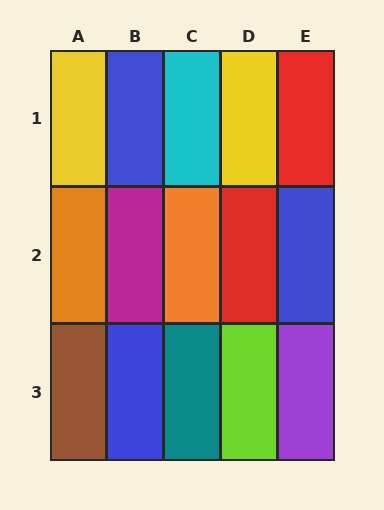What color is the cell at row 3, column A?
Brown.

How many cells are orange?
2 cells are orange.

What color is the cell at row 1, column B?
Blue.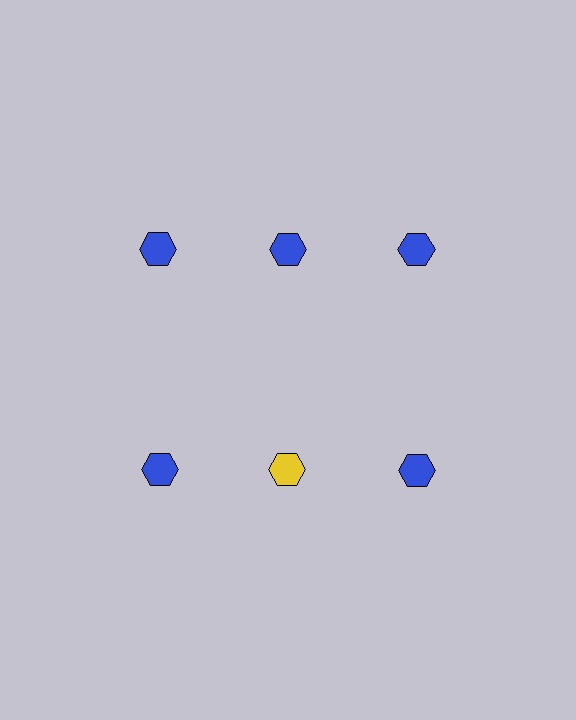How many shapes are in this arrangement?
There are 6 shapes arranged in a grid pattern.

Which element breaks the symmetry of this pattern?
The yellow hexagon in the second row, second from left column breaks the symmetry. All other shapes are blue hexagons.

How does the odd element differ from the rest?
It has a different color: yellow instead of blue.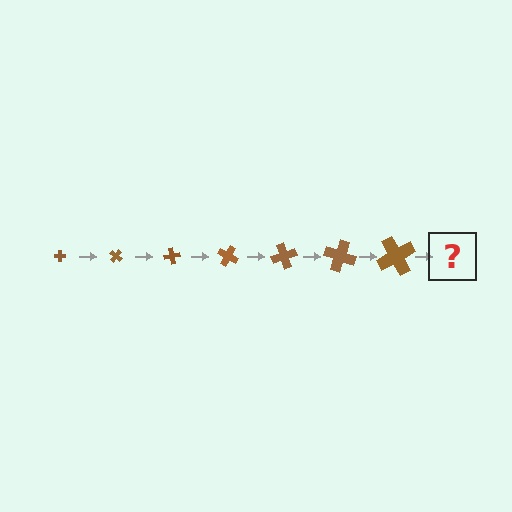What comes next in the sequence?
The next element should be a cross, larger than the previous one and rotated 280 degrees from the start.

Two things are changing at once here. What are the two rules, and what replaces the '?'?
The two rules are that the cross grows larger each step and it rotates 40 degrees each step. The '?' should be a cross, larger than the previous one and rotated 280 degrees from the start.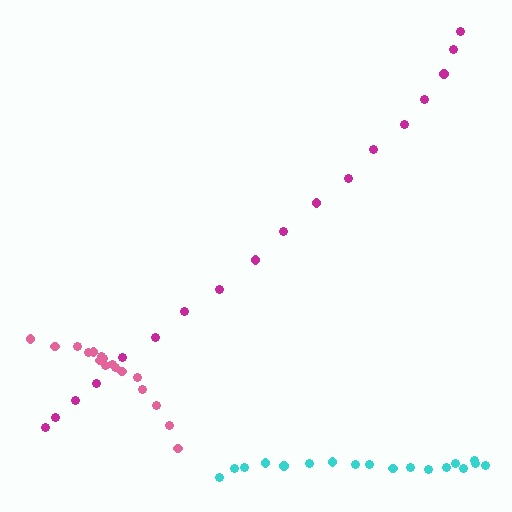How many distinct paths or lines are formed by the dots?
There are 3 distinct paths.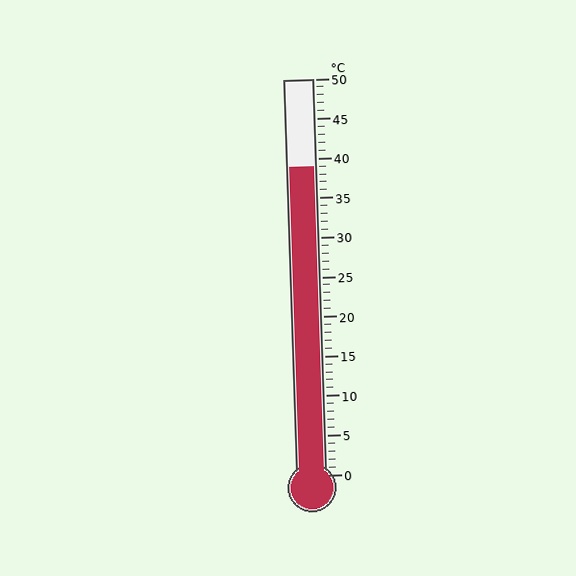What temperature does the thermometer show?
The thermometer shows approximately 39°C.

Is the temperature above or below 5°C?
The temperature is above 5°C.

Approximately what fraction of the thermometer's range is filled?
The thermometer is filled to approximately 80% of its range.